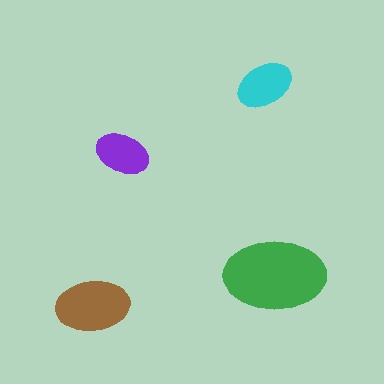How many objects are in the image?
There are 4 objects in the image.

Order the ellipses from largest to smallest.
the green one, the brown one, the cyan one, the purple one.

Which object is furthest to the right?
The green ellipse is rightmost.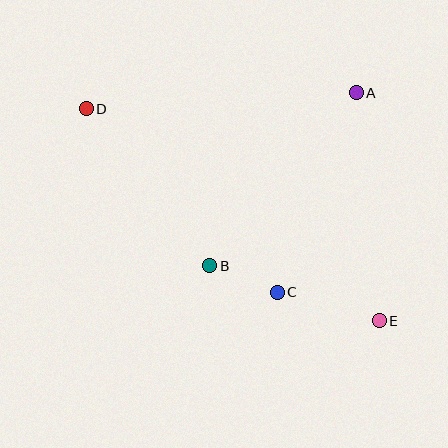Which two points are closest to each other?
Points B and C are closest to each other.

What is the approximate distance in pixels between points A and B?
The distance between A and B is approximately 227 pixels.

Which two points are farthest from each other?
Points D and E are farthest from each other.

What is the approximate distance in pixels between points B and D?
The distance between B and D is approximately 200 pixels.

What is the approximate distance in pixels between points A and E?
The distance between A and E is approximately 229 pixels.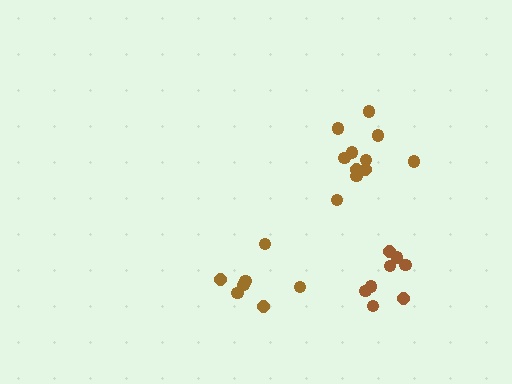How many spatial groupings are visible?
There are 3 spatial groupings.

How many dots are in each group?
Group 1: 7 dots, Group 2: 11 dots, Group 3: 8 dots (26 total).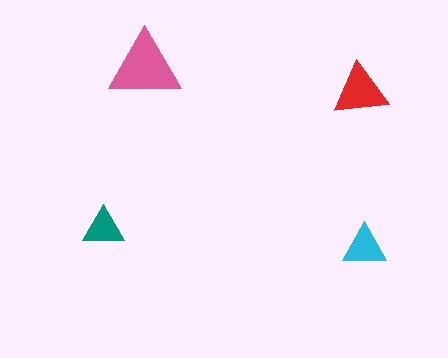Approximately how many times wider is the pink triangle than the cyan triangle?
About 1.5 times wider.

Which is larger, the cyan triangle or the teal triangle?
The cyan one.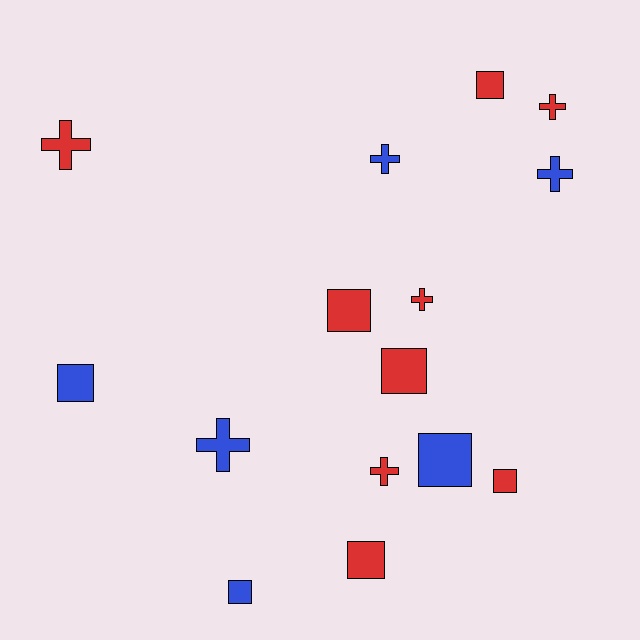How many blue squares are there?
There are 3 blue squares.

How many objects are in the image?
There are 15 objects.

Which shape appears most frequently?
Square, with 8 objects.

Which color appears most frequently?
Red, with 9 objects.